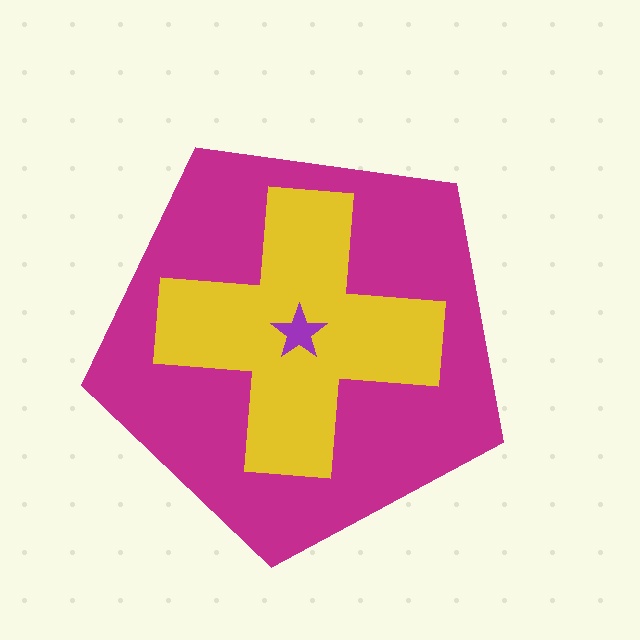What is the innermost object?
The purple star.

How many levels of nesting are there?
3.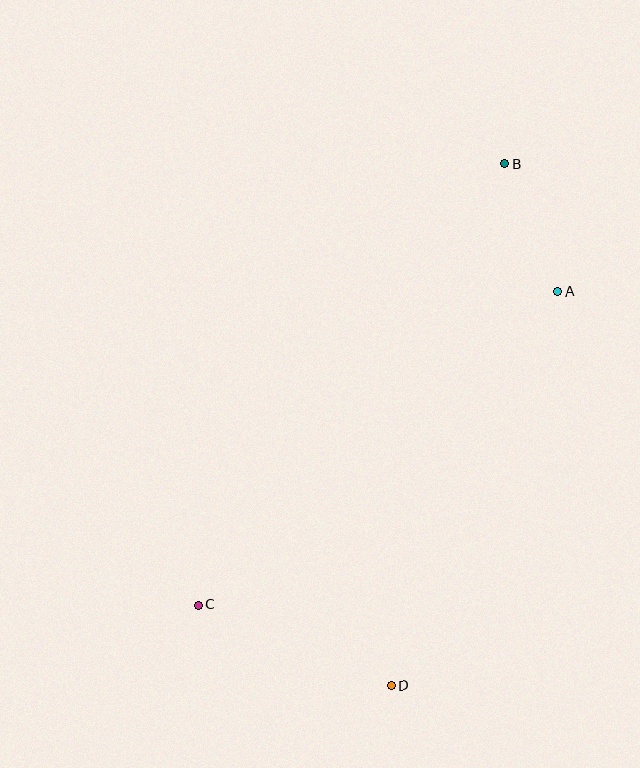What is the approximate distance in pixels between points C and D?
The distance between C and D is approximately 210 pixels.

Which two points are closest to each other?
Points A and B are closest to each other.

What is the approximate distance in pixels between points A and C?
The distance between A and C is approximately 477 pixels.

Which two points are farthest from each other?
Points B and C are farthest from each other.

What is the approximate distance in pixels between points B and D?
The distance between B and D is approximately 534 pixels.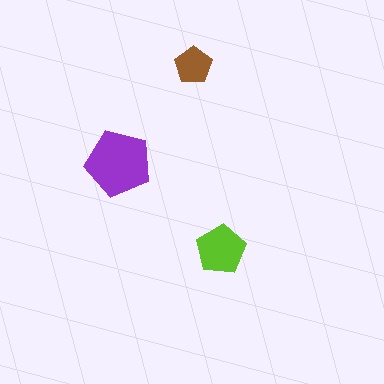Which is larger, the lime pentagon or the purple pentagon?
The purple one.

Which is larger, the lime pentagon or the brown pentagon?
The lime one.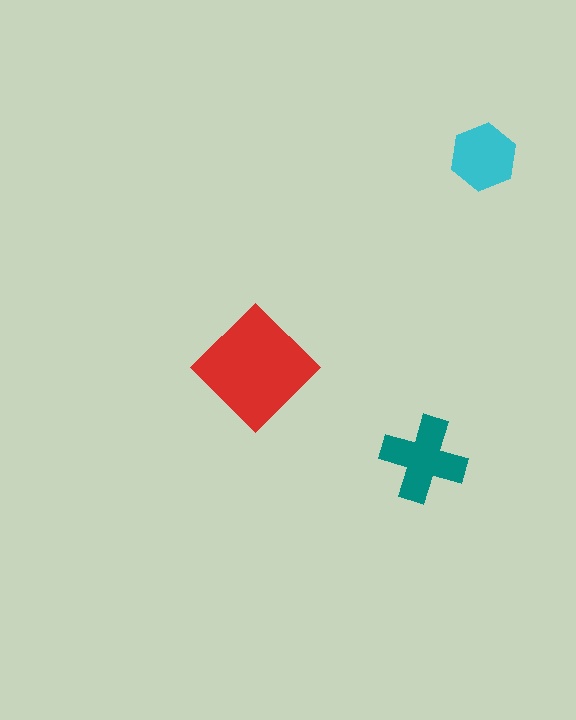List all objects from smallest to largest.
The cyan hexagon, the teal cross, the red diamond.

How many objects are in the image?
There are 3 objects in the image.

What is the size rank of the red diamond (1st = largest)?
1st.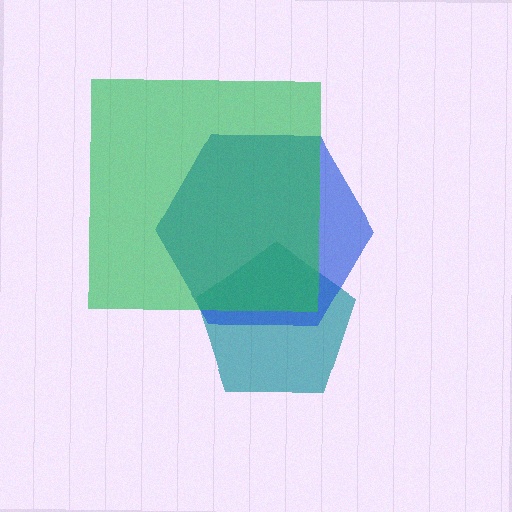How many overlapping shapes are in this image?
There are 3 overlapping shapes in the image.